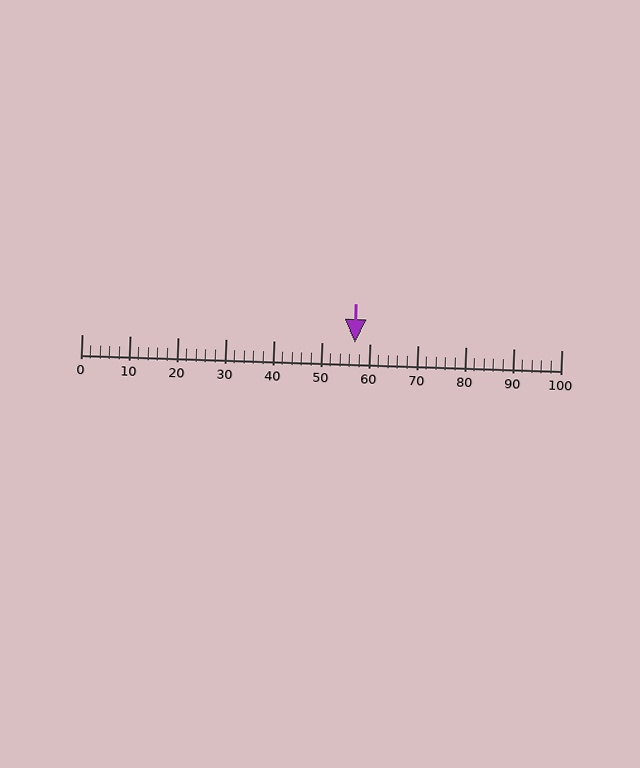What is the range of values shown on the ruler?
The ruler shows values from 0 to 100.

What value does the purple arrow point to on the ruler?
The purple arrow points to approximately 57.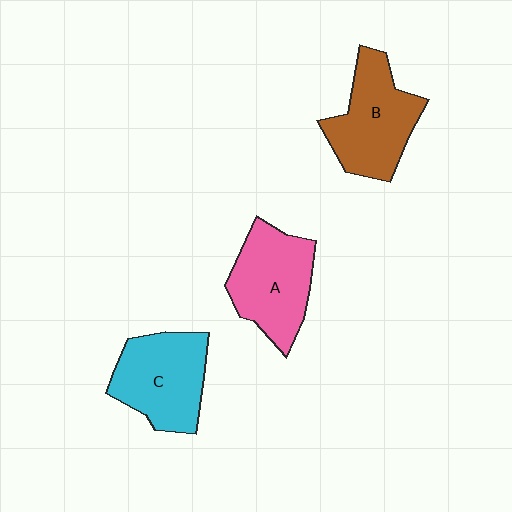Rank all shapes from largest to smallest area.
From largest to smallest: B (brown), A (pink), C (cyan).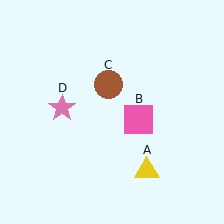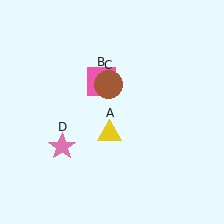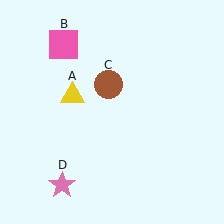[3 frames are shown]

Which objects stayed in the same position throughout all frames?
Brown circle (object C) remained stationary.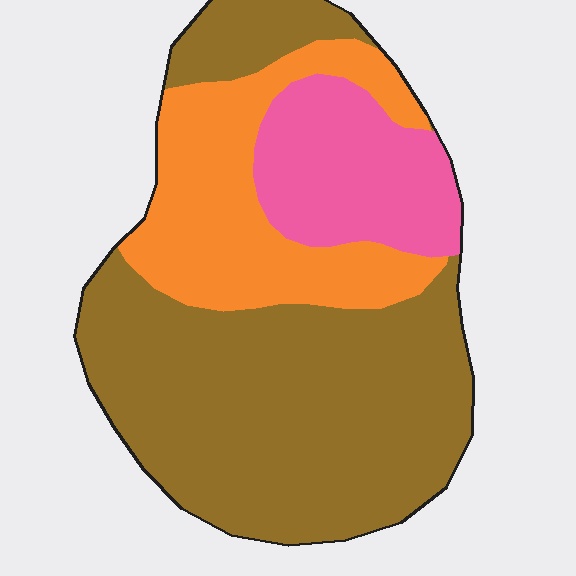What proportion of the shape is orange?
Orange takes up about one quarter (1/4) of the shape.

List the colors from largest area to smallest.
From largest to smallest: brown, orange, pink.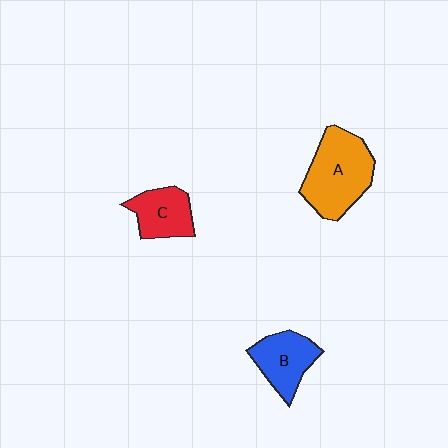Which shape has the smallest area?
Shape C (red).